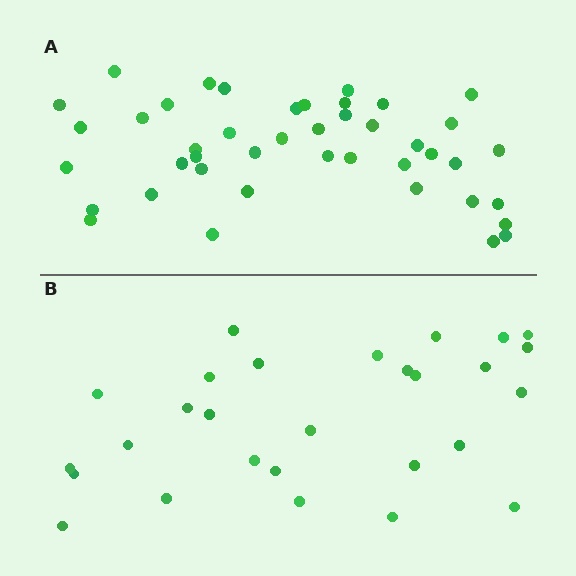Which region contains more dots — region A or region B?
Region A (the top region) has more dots.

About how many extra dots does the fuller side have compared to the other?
Region A has approximately 15 more dots than region B.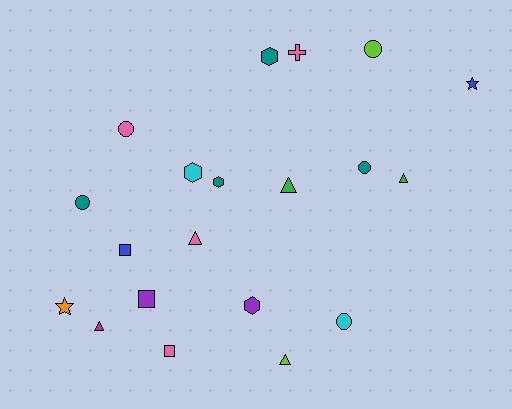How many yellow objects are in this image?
There are no yellow objects.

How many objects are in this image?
There are 20 objects.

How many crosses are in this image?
There is 1 cross.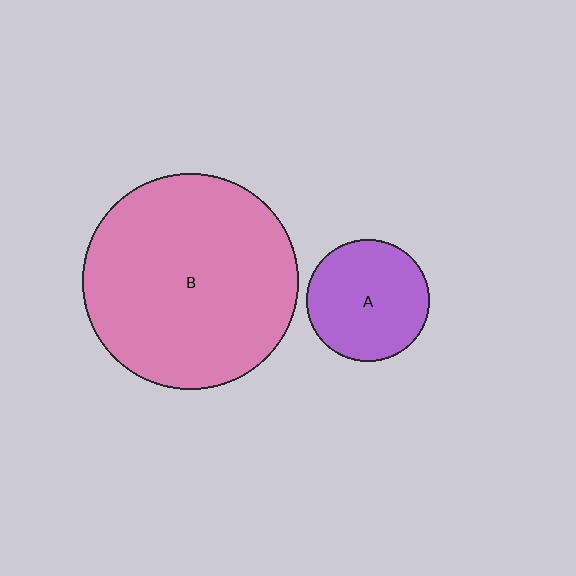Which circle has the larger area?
Circle B (pink).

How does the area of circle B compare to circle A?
Approximately 3.1 times.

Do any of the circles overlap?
No, none of the circles overlap.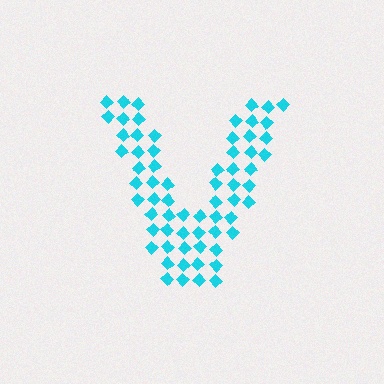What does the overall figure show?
The overall figure shows the letter V.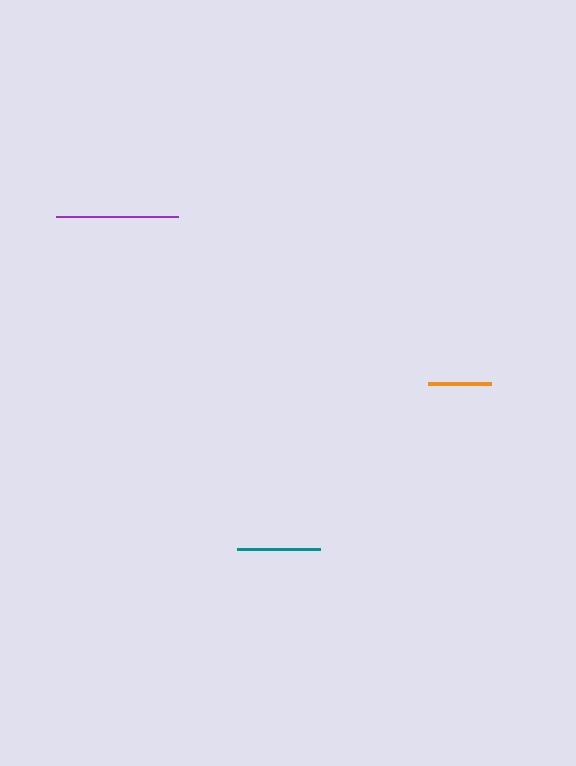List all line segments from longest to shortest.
From longest to shortest: purple, teal, orange.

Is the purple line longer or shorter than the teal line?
The purple line is longer than the teal line.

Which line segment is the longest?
The purple line is the longest at approximately 123 pixels.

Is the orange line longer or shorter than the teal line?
The teal line is longer than the orange line.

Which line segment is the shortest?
The orange line is the shortest at approximately 63 pixels.